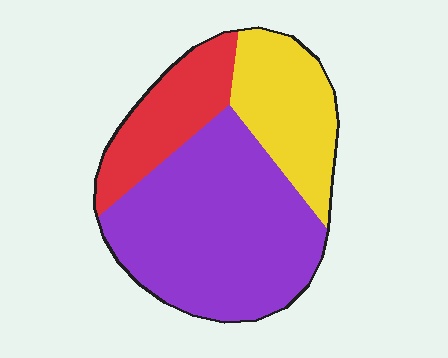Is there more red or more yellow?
Yellow.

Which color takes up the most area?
Purple, at roughly 55%.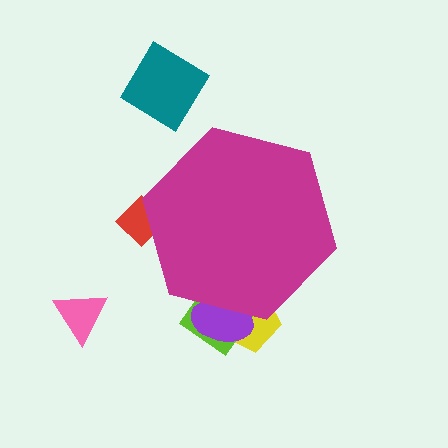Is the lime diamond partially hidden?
Yes, the lime diamond is partially hidden behind the magenta hexagon.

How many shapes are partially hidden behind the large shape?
4 shapes are partially hidden.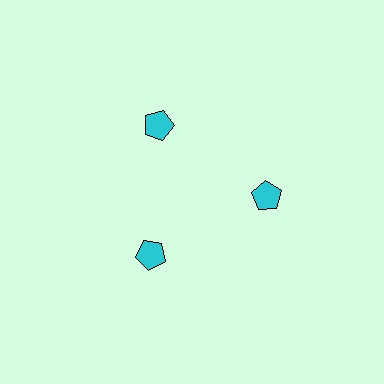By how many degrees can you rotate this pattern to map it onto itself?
The pattern maps onto itself every 120 degrees of rotation.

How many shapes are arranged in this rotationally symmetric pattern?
There are 3 shapes, arranged in 3 groups of 1.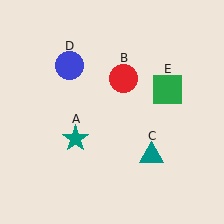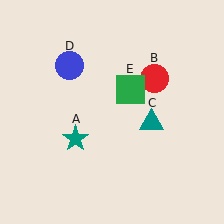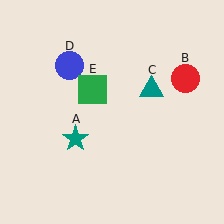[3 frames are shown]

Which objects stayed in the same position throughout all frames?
Teal star (object A) and blue circle (object D) remained stationary.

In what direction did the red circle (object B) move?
The red circle (object B) moved right.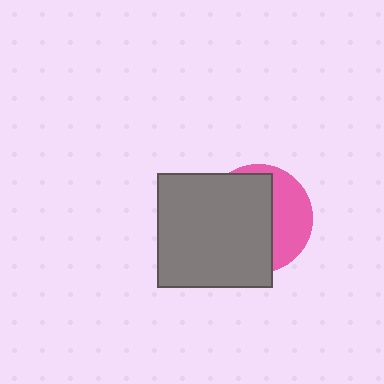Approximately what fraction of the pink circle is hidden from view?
Roughly 64% of the pink circle is hidden behind the gray square.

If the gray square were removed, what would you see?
You would see the complete pink circle.